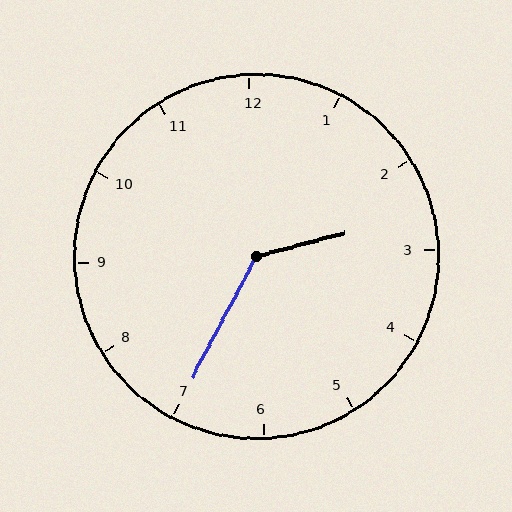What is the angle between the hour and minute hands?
Approximately 132 degrees.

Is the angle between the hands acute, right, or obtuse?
It is obtuse.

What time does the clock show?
2:35.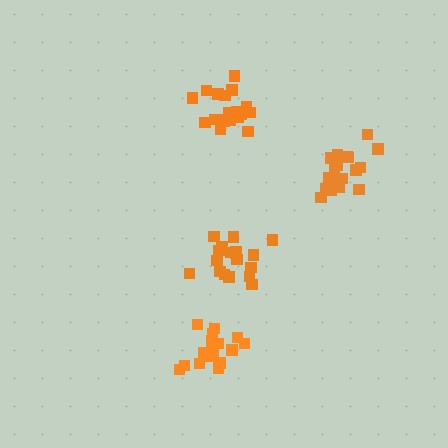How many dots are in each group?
Group 1: 18 dots, Group 2: 20 dots, Group 3: 16 dots, Group 4: 19 dots (73 total).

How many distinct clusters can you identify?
There are 4 distinct clusters.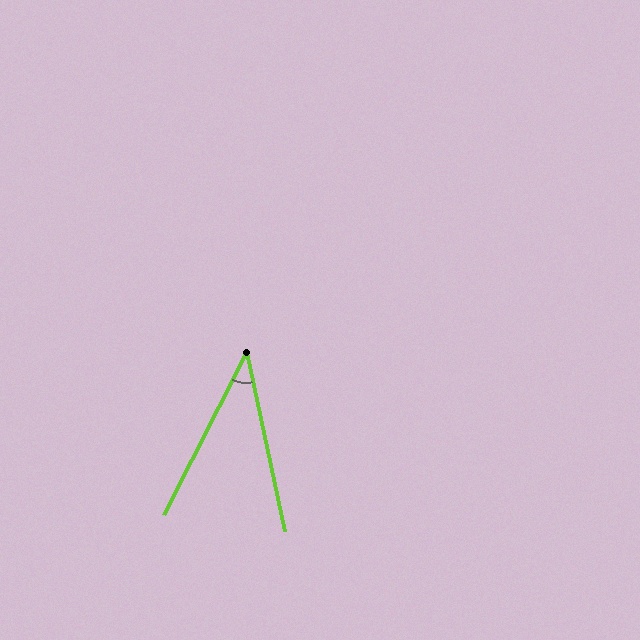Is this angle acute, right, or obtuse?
It is acute.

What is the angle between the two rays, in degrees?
Approximately 39 degrees.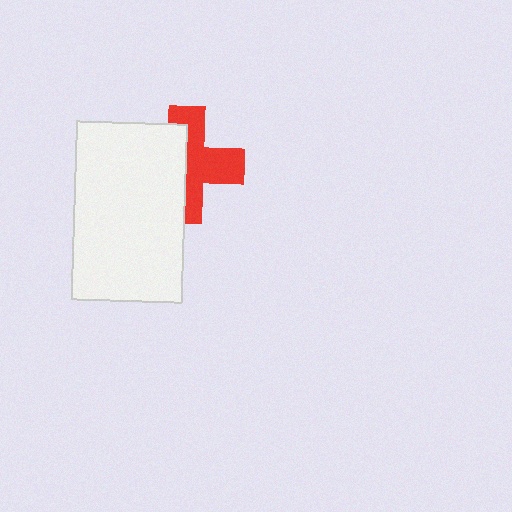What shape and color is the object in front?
The object in front is a white rectangle.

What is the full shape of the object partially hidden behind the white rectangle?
The partially hidden object is a red cross.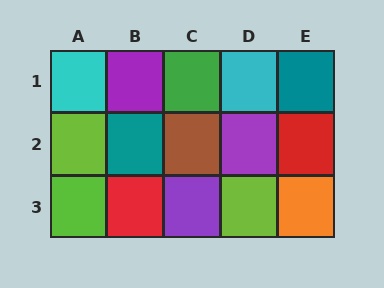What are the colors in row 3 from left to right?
Lime, red, purple, lime, orange.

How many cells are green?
1 cell is green.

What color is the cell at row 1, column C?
Green.